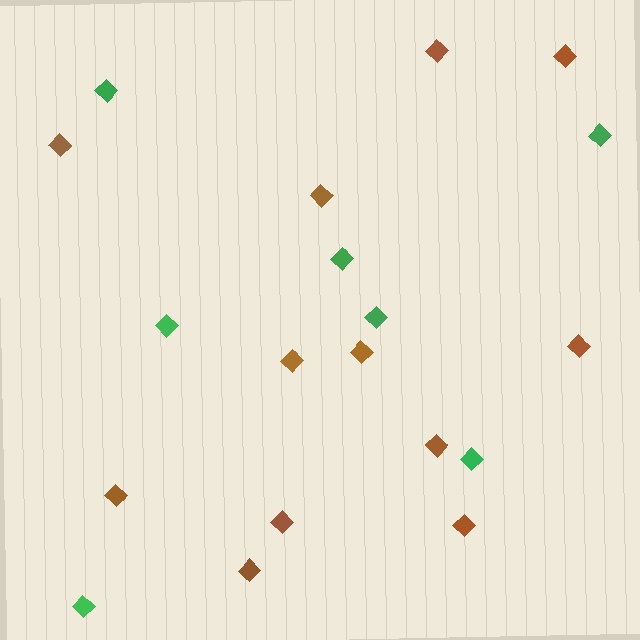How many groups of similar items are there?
There are 2 groups: one group of green diamonds (7) and one group of brown diamonds (12).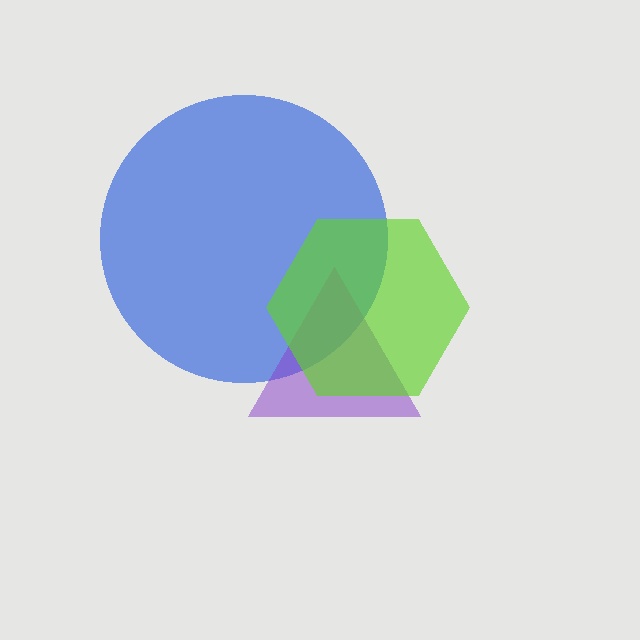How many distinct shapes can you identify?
There are 3 distinct shapes: a blue circle, a purple triangle, a lime hexagon.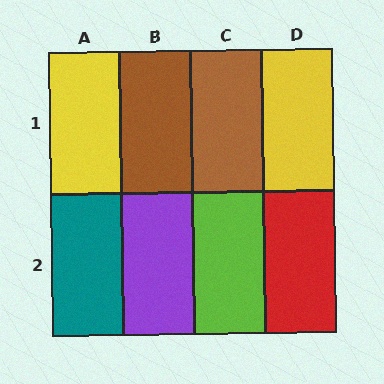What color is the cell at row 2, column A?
Teal.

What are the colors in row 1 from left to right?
Yellow, brown, brown, yellow.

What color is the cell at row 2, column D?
Red.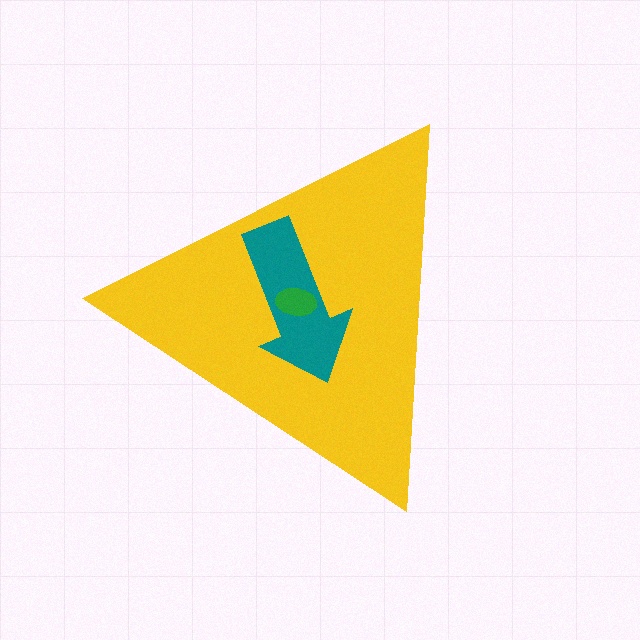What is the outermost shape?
The yellow triangle.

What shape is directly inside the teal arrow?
The green ellipse.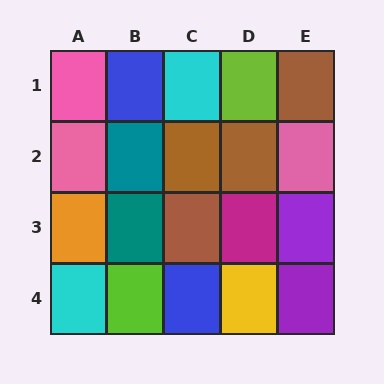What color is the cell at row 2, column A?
Pink.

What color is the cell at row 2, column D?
Brown.